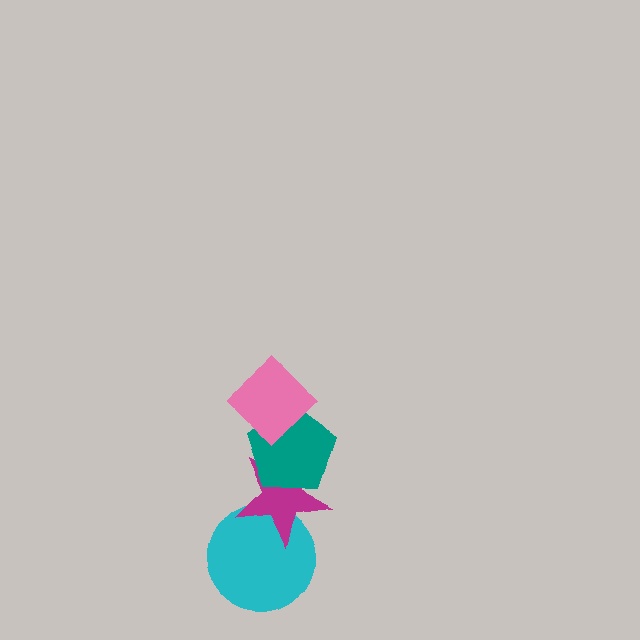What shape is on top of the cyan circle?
The magenta star is on top of the cyan circle.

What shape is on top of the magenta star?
The teal pentagon is on top of the magenta star.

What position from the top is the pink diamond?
The pink diamond is 1st from the top.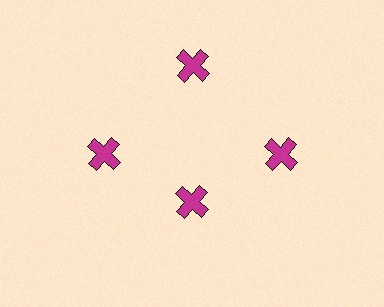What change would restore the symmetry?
The symmetry would be restored by moving it outward, back onto the ring so that all 4 crosses sit at equal angles and equal distance from the center.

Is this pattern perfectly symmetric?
No. The 4 magenta crosses are arranged in a ring, but one element near the 6 o'clock position is pulled inward toward the center, breaking the 4-fold rotational symmetry.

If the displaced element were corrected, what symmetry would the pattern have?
It would have 4-fold rotational symmetry — the pattern would map onto itself every 90 degrees.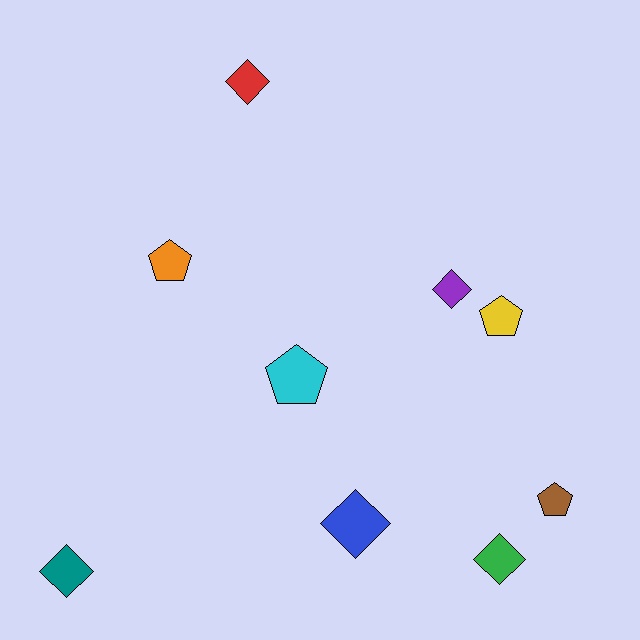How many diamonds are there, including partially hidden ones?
There are 5 diamonds.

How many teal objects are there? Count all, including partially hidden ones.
There is 1 teal object.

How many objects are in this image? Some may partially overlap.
There are 9 objects.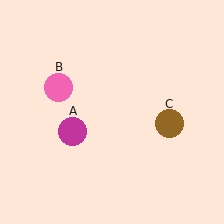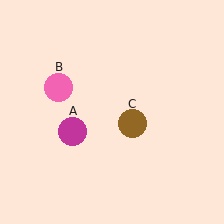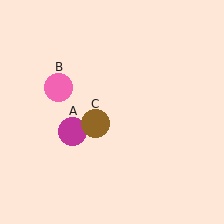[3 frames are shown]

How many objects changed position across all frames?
1 object changed position: brown circle (object C).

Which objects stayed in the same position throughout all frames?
Magenta circle (object A) and pink circle (object B) remained stationary.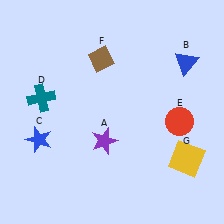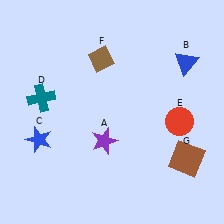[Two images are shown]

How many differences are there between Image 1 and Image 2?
There is 1 difference between the two images.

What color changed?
The square (G) changed from yellow in Image 1 to brown in Image 2.